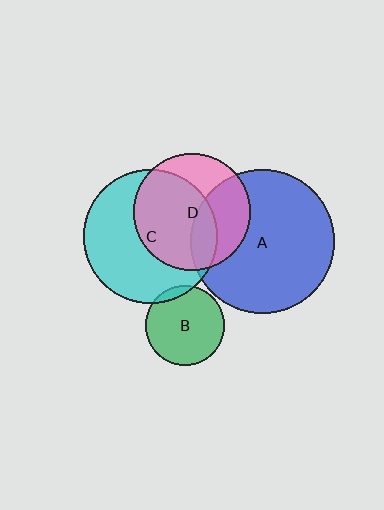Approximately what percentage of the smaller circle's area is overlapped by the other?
Approximately 5%.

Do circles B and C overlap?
Yes.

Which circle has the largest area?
Circle A (blue).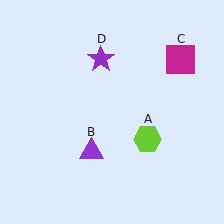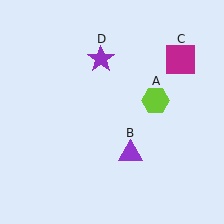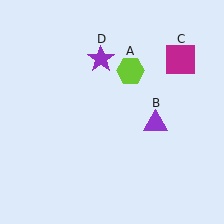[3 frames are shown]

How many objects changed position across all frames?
2 objects changed position: lime hexagon (object A), purple triangle (object B).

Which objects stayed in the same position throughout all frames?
Magenta square (object C) and purple star (object D) remained stationary.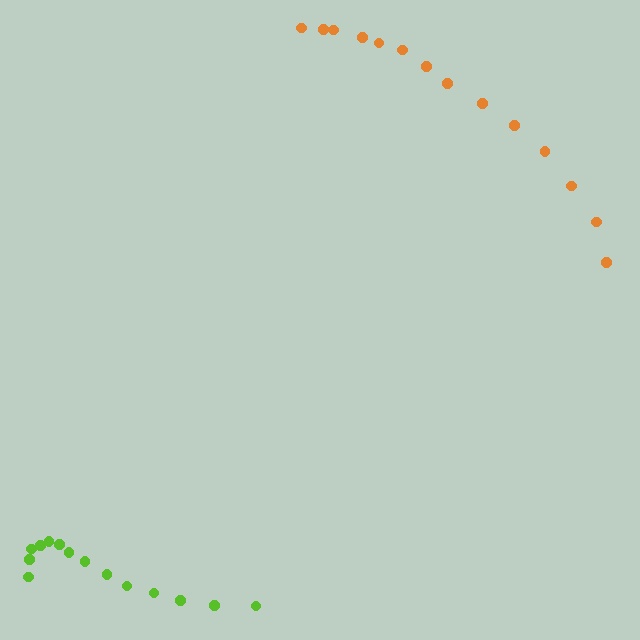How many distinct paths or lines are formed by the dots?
There are 2 distinct paths.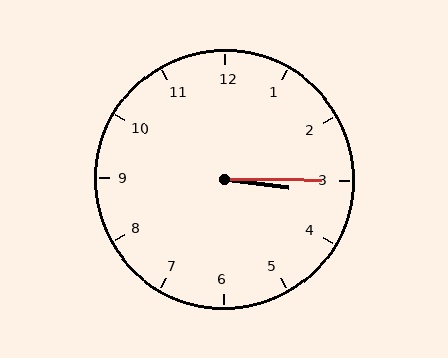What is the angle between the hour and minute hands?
Approximately 8 degrees.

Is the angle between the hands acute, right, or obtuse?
It is acute.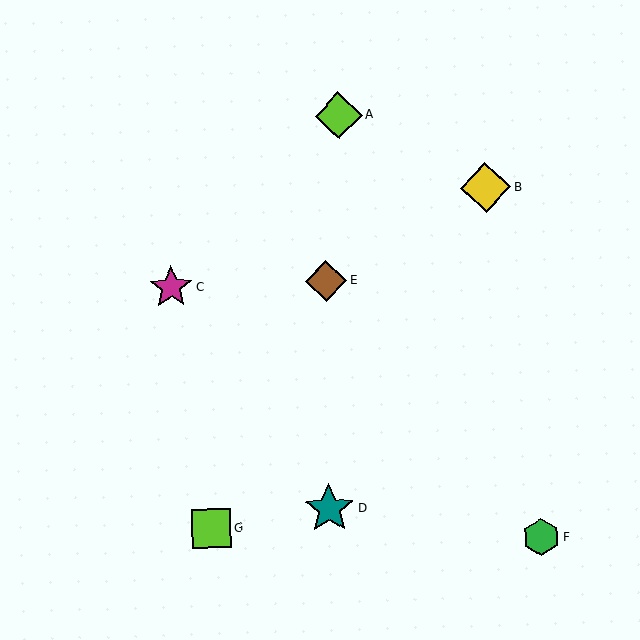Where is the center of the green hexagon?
The center of the green hexagon is at (541, 537).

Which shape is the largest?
The teal star (labeled D) is the largest.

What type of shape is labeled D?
Shape D is a teal star.